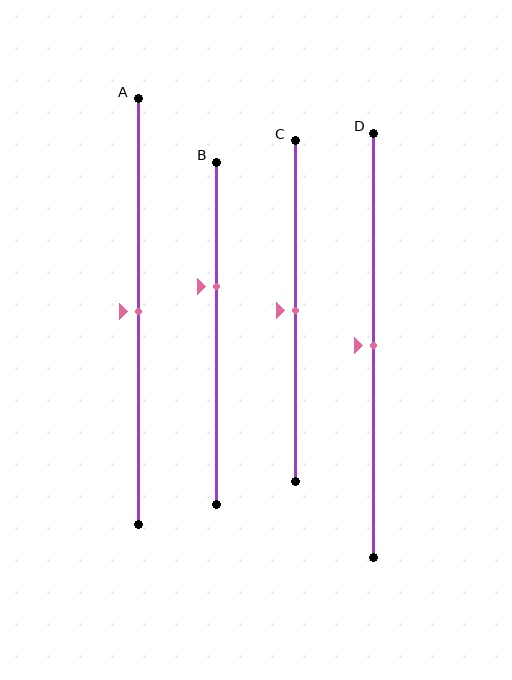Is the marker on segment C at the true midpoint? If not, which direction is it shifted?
Yes, the marker on segment C is at the true midpoint.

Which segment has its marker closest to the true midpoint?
Segment A has its marker closest to the true midpoint.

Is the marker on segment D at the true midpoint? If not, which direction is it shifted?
Yes, the marker on segment D is at the true midpoint.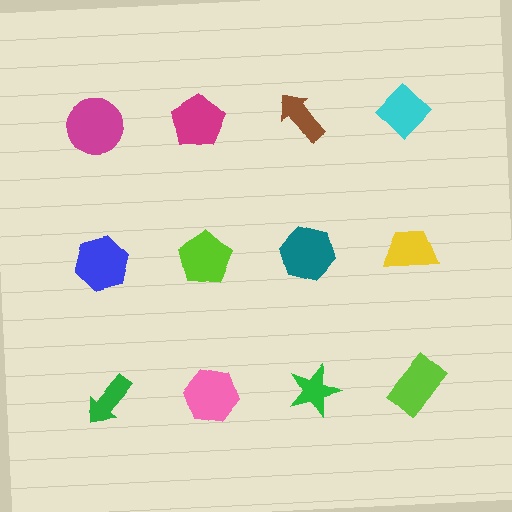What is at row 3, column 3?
A green star.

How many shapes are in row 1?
4 shapes.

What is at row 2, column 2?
A lime pentagon.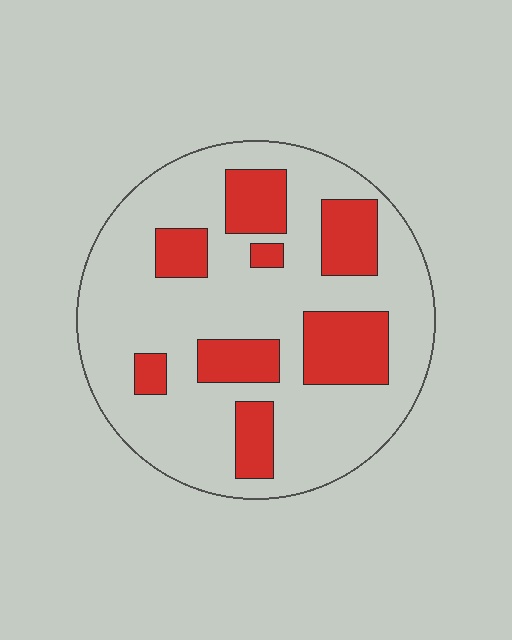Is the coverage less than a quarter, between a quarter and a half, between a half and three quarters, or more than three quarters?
Between a quarter and a half.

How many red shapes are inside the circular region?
8.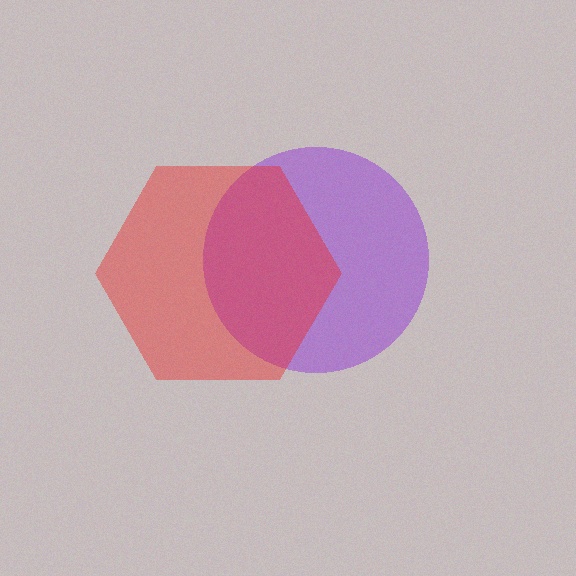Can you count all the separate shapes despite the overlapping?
Yes, there are 2 separate shapes.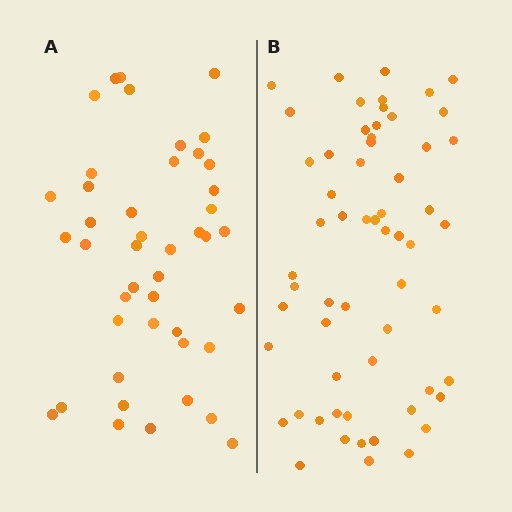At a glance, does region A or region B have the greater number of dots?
Region B (the right region) has more dots.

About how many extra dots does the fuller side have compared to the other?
Region B has approximately 15 more dots than region A.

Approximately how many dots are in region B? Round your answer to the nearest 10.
About 60 dots.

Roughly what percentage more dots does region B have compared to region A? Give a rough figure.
About 35% more.